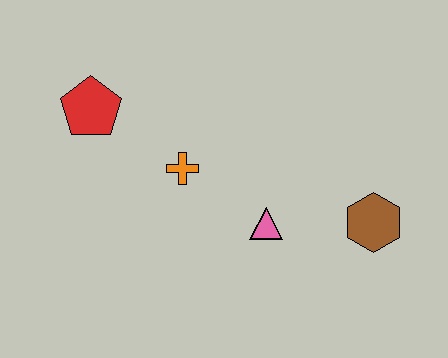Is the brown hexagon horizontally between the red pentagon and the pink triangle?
No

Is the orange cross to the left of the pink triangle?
Yes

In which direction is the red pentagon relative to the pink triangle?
The red pentagon is to the left of the pink triangle.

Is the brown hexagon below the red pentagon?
Yes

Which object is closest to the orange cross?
The pink triangle is closest to the orange cross.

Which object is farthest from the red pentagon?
The brown hexagon is farthest from the red pentagon.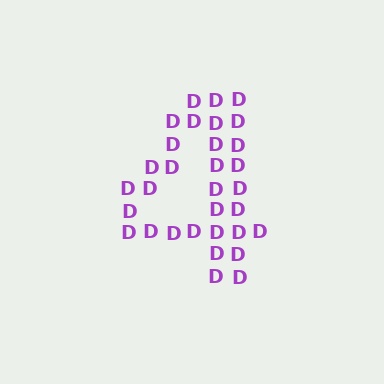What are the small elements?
The small elements are letter D's.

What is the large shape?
The large shape is the digit 4.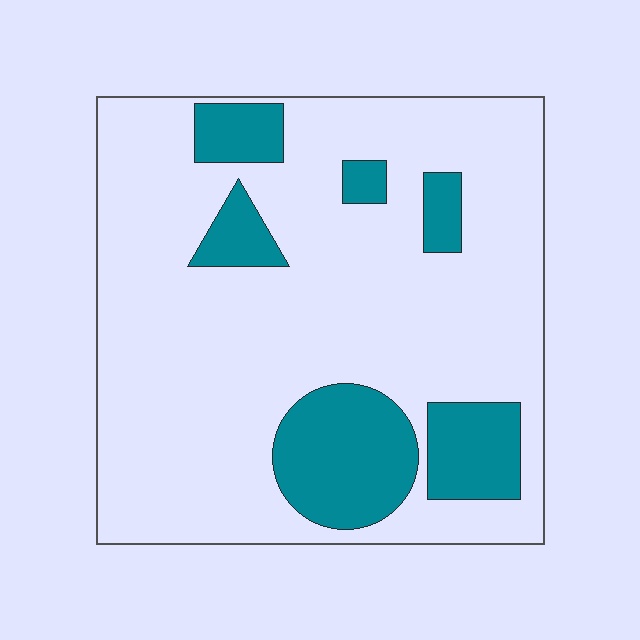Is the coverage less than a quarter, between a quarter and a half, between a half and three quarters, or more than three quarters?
Less than a quarter.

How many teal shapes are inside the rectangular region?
6.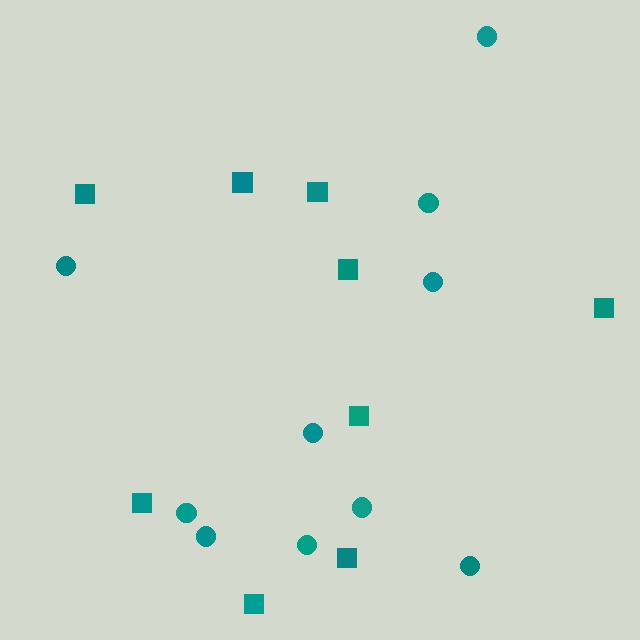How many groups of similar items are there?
There are 2 groups: one group of circles (10) and one group of squares (9).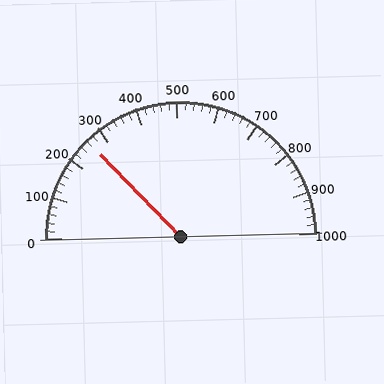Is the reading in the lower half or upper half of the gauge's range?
The reading is in the lower half of the range (0 to 1000).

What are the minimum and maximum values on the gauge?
The gauge ranges from 0 to 1000.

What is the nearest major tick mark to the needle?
The nearest major tick mark is 300.